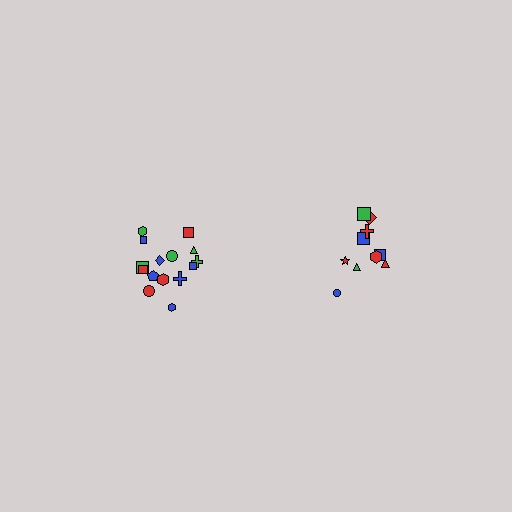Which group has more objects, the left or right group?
The left group.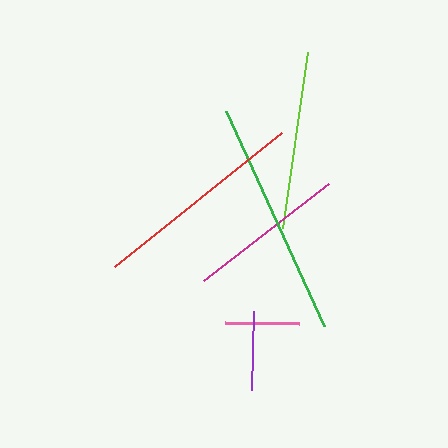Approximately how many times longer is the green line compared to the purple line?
The green line is approximately 3.0 times the length of the purple line.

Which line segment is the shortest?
The pink line is the shortest at approximately 74 pixels.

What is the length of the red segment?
The red segment is approximately 214 pixels long.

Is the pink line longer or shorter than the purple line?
The purple line is longer than the pink line.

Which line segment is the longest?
The green line is the longest at approximately 237 pixels.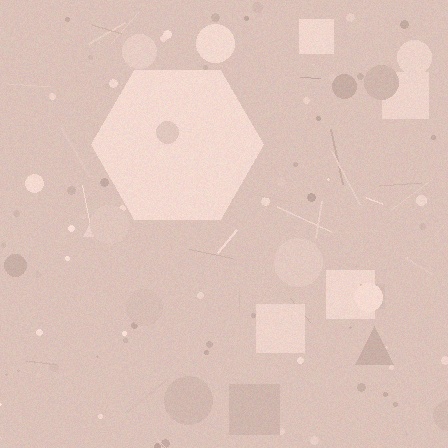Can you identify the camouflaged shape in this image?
The camouflaged shape is a hexagon.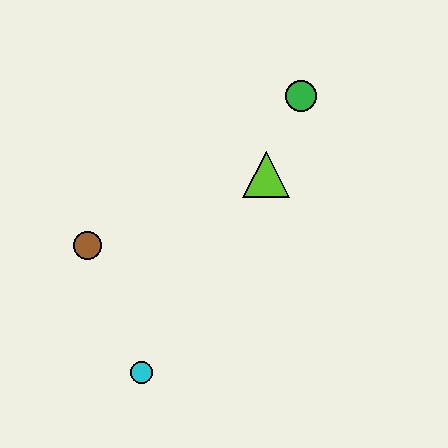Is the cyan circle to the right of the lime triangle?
No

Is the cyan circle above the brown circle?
No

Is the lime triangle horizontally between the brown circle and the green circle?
Yes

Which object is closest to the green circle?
The lime triangle is closest to the green circle.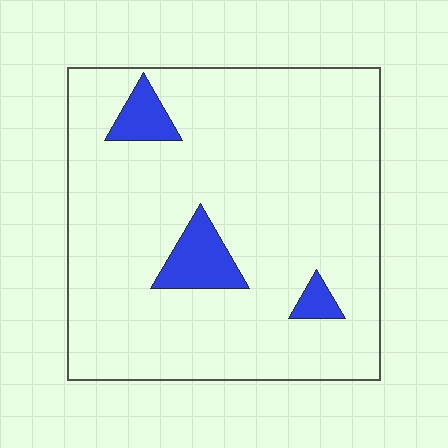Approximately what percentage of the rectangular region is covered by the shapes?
Approximately 10%.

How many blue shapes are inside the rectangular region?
3.